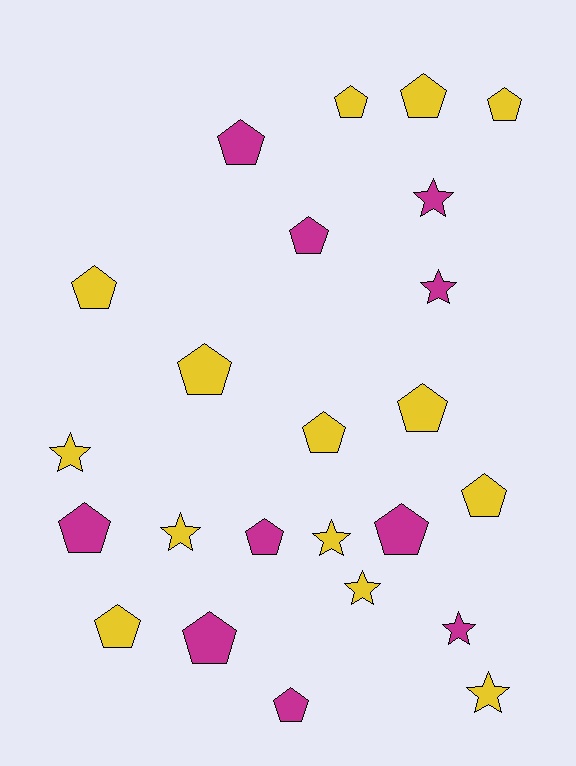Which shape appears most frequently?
Pentagon, with 16 objects.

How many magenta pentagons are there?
There are 7 magenta pentagons.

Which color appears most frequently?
Yellow, with 14 objects.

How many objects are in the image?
There are 24 objects.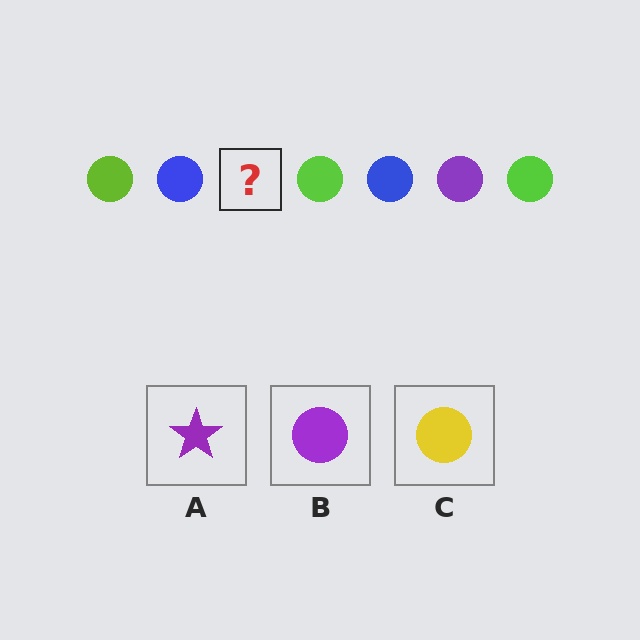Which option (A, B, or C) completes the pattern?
B.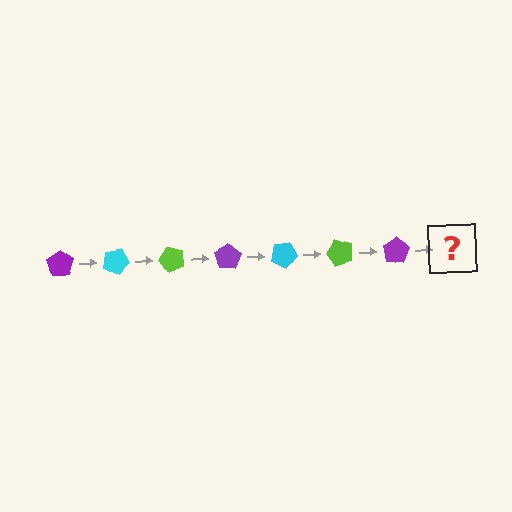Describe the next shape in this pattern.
It should be a cyan pentagon, rotated 175 degrees from the start.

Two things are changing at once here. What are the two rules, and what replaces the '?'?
The two rules are that it rotates 25 degrees each step and the color cycles through purple, cyan, and lime. The '?' should be a cyan pentagon, rotated 175 degrees from the start.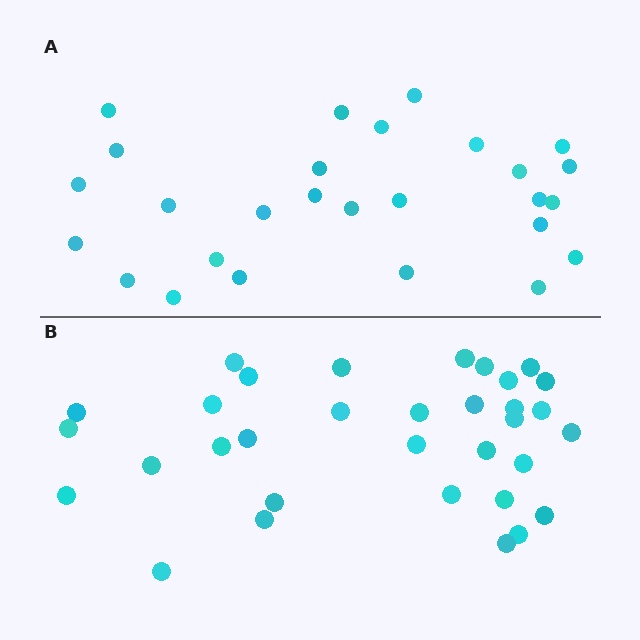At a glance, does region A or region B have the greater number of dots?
Region B (the bottom region) has more dots.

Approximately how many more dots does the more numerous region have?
Region B has about 6 more dots than region A.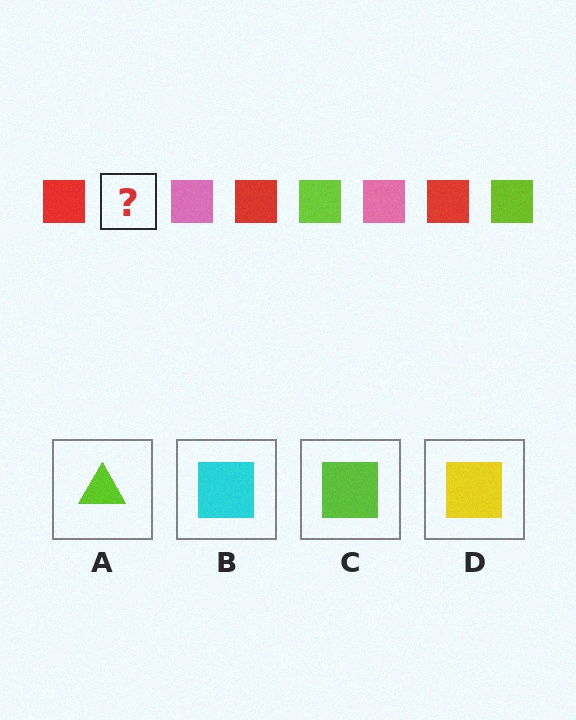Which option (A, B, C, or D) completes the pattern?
C.